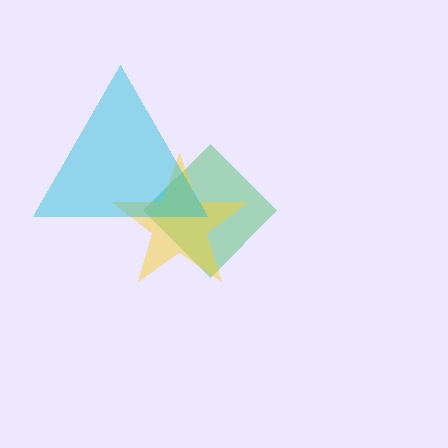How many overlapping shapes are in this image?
There are 3 overlapping shapes in the image.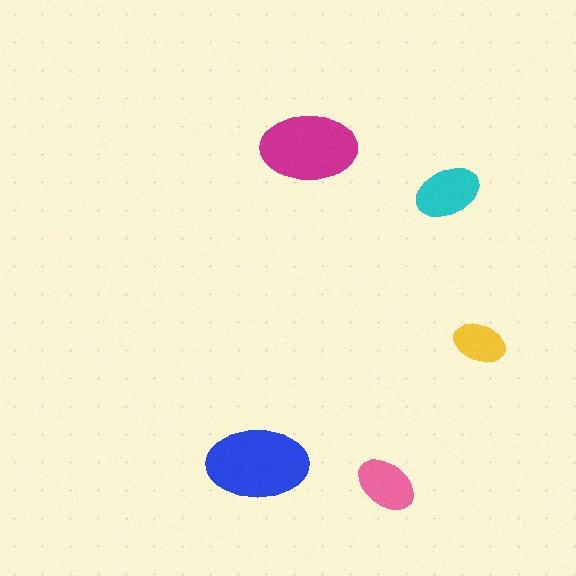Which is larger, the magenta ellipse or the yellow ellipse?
The magenta one.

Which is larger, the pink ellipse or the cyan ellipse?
The cyan one.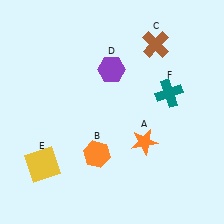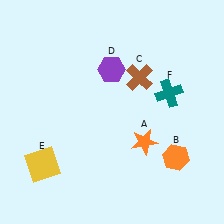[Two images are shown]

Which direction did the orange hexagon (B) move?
The orange hexagon (B) moved right.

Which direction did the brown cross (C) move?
The brown cross (C) moved down.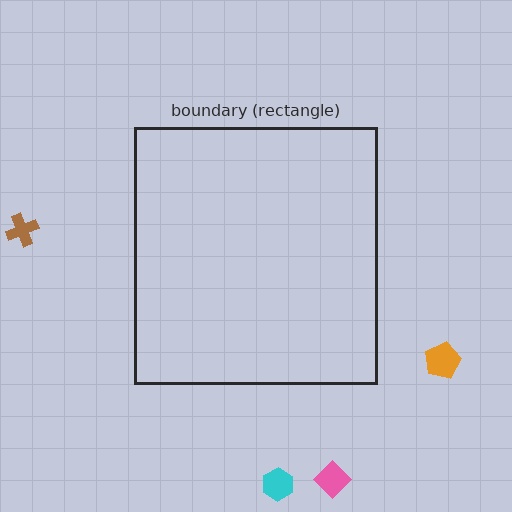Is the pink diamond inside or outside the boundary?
Outside.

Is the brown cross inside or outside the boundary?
Outside.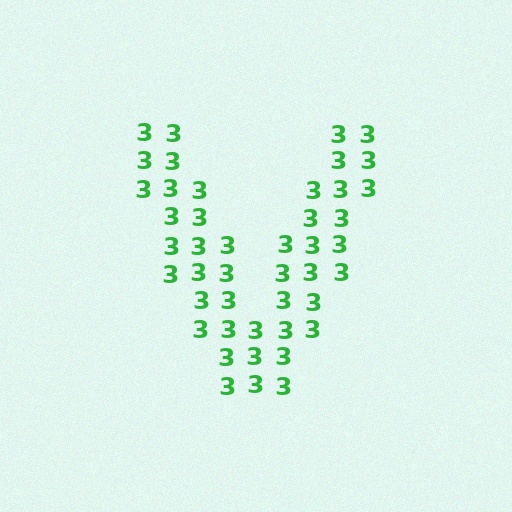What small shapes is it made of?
It is made of small digit 3's.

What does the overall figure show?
The overall figure shows the letter V.